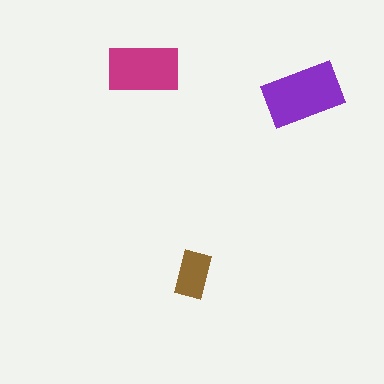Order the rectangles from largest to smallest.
the purple one, the magenta one, the brown one.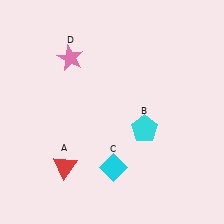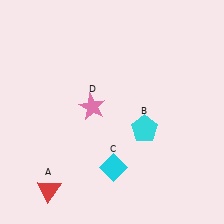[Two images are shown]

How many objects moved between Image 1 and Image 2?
2 objects moved between the two images.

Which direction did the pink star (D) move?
The pink star (D) moved down.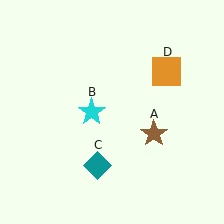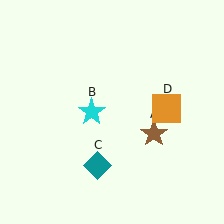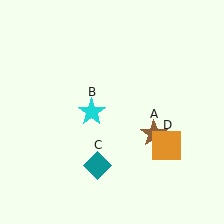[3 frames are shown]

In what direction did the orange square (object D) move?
The orange square (object D) moved down.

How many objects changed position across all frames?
1 object changed position: orange square (object D).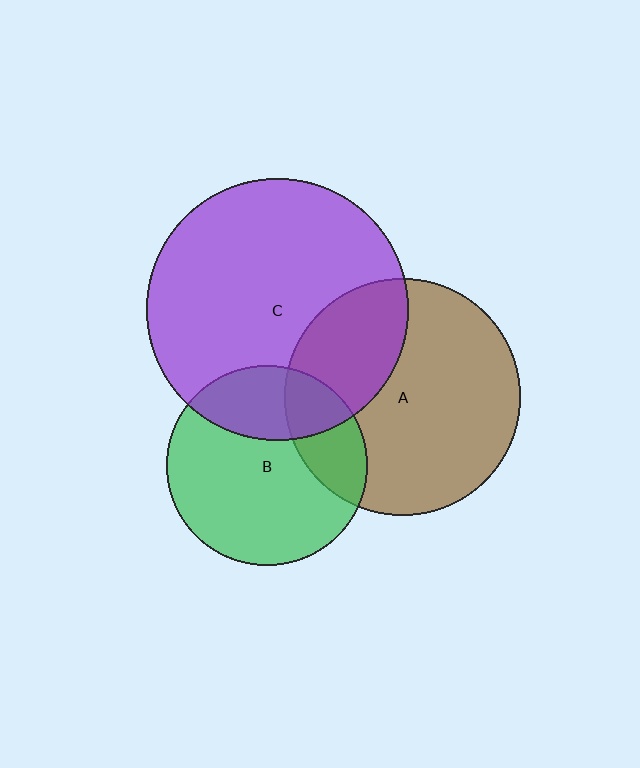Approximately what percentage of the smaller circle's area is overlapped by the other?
Approximately 25%.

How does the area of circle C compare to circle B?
Approximately 1.7 times.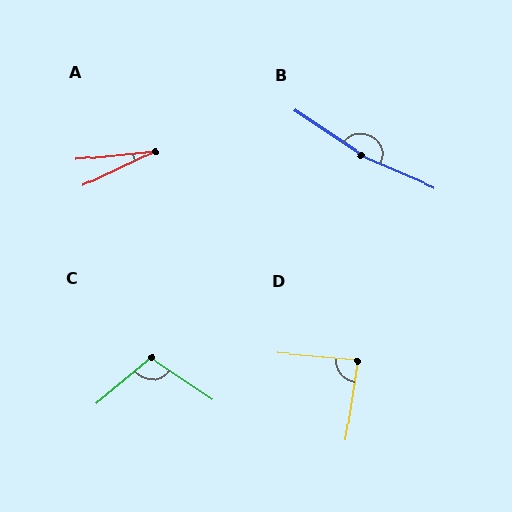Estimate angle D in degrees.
Approximately 86 degrees.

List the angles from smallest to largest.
A (20°), D (86°), C (107°), B (170°).